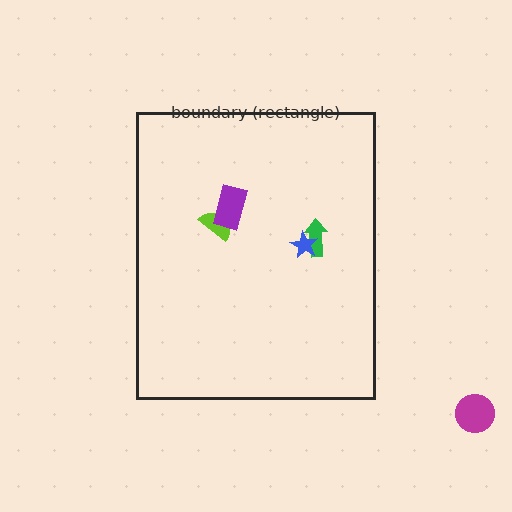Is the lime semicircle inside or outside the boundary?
Inside.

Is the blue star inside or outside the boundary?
Inside.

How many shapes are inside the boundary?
4 inside, 1 outside.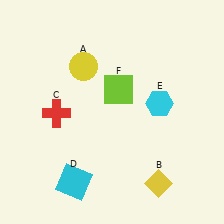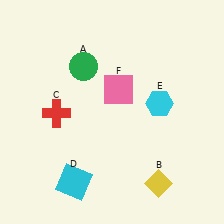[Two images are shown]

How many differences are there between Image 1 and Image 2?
There are 2 differences between the two images.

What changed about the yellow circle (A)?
In Image 1, A is yellow. In Image 2, it changed to green.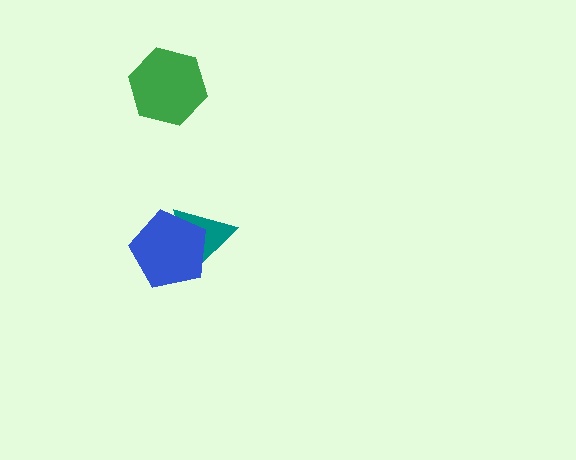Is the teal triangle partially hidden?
Yes, it is partially covered by another shape.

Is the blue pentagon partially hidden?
No, no other shape covers it.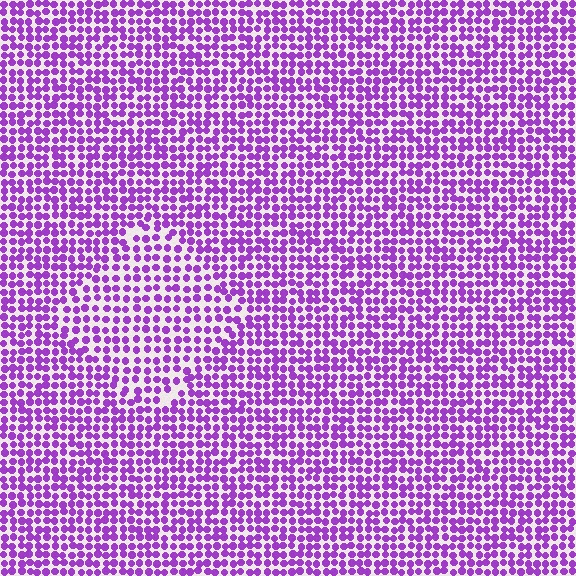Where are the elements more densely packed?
The elements are more densely packed outside the diamond boundary.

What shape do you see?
I see a diamond.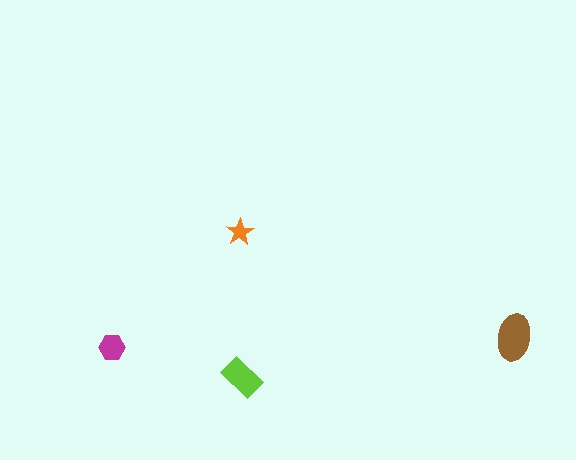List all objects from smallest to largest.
The orange star, the magenta hexagon, the lime rectangle, the brown ellipse.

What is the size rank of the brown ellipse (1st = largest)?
1st.